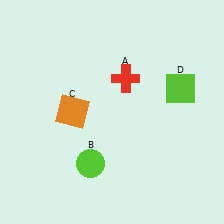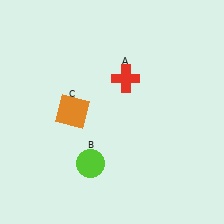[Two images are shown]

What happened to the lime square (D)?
The lime square (D) was removed in Image 2. It was in the top-right area of Image 1.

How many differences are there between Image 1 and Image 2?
There is 1 difference between the two images.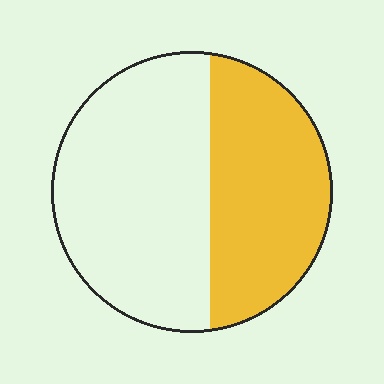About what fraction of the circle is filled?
About two fifths (2/5).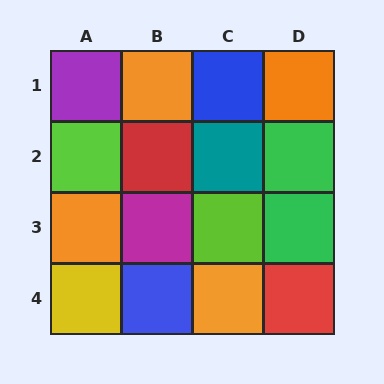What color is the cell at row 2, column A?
Lime.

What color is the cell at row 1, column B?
Orange.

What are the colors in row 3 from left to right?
Orange, magenta, lime, green.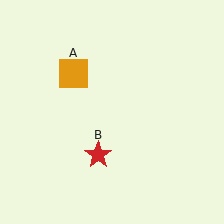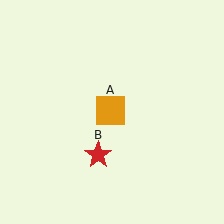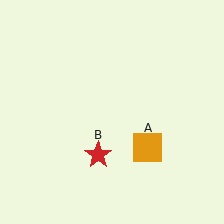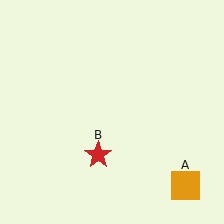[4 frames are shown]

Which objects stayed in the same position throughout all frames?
Red star (object B) remained stationary.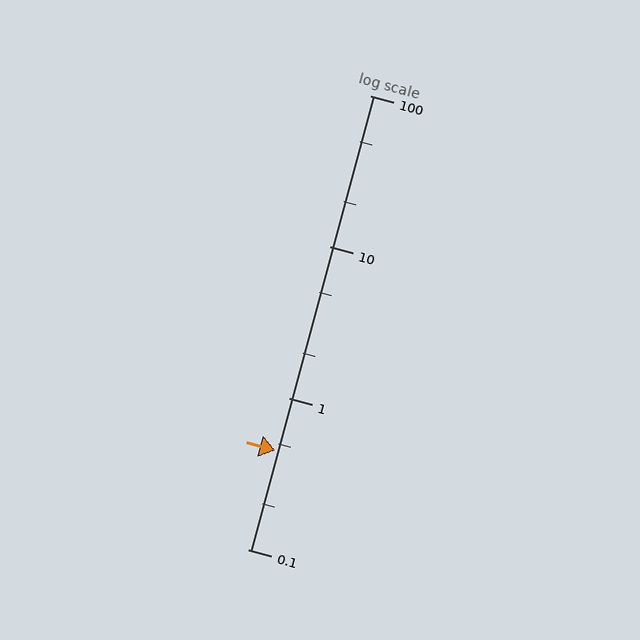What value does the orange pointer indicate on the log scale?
The pointer indicates approximately 0.45.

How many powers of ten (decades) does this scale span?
The scale spans 3 decades, from 0.1 to 100.